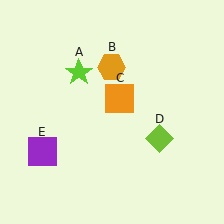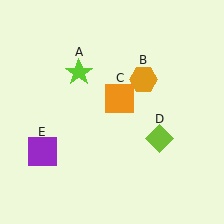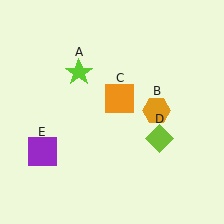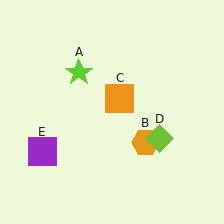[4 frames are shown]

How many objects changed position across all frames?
1 object changed position: orange hexagon (object B).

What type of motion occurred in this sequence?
The orange hexagon (object B) rotated clockwise around the center of the scene.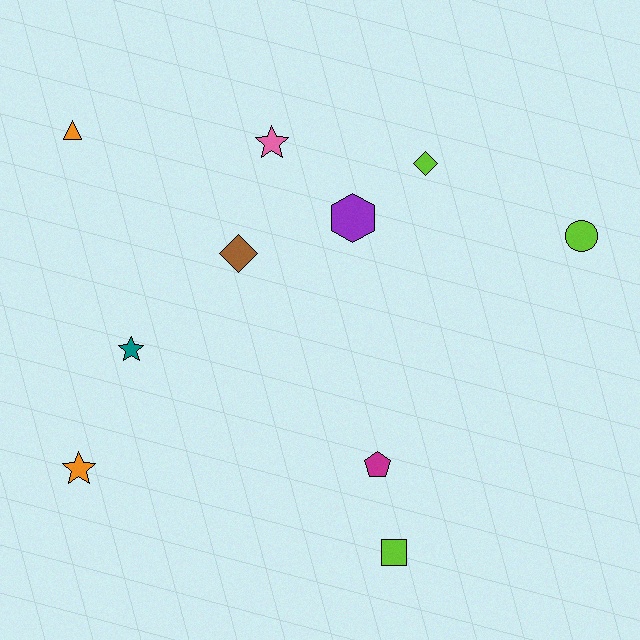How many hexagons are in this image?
There is 1 hexagon.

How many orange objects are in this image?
There are 2 orange objects.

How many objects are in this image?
There are 10 objects.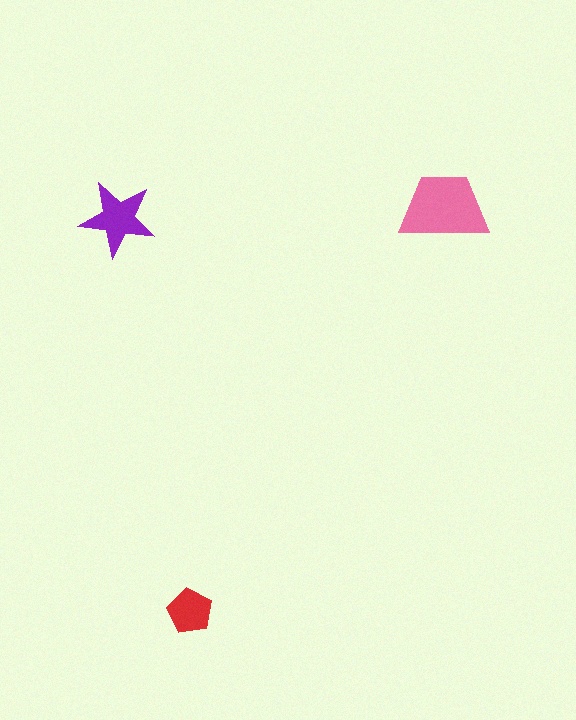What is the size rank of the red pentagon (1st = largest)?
3rd.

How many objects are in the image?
There are 3 objects in the image.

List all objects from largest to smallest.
The pink trapezoid, the purple star, the red pentagon.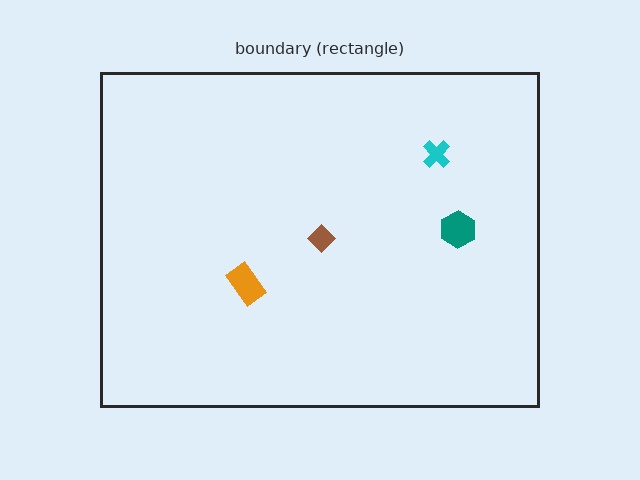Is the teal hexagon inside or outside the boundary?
Inside.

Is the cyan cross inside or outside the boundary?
Inside.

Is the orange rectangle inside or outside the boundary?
Inside.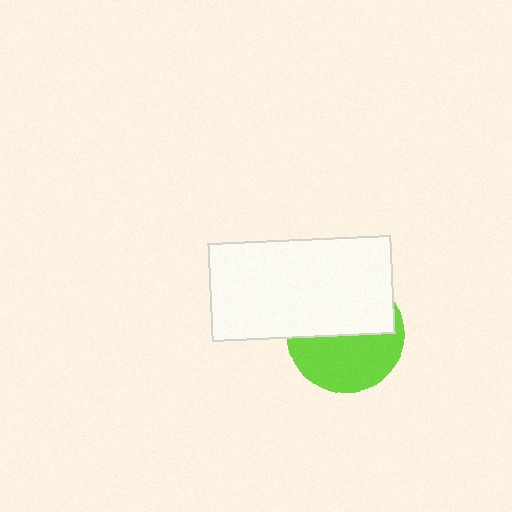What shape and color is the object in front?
The object in front is a white rectangle.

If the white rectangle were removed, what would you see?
You would see the complete lime circle.